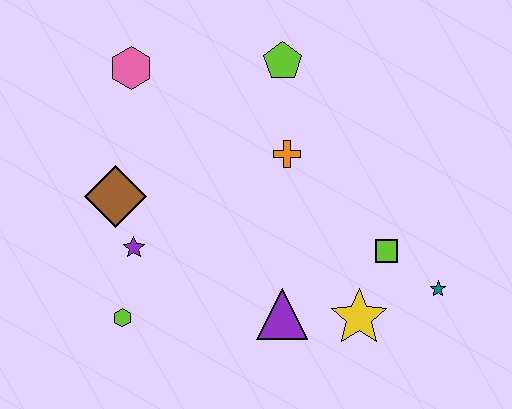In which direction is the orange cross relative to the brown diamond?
The orange cross is to the right of the brown diamond.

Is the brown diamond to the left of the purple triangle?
Yes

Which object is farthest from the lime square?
The pink hexagon is farthest from the lime square.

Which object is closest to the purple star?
The brown diamond is closest to the purple star.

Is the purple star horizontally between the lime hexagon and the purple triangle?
Yes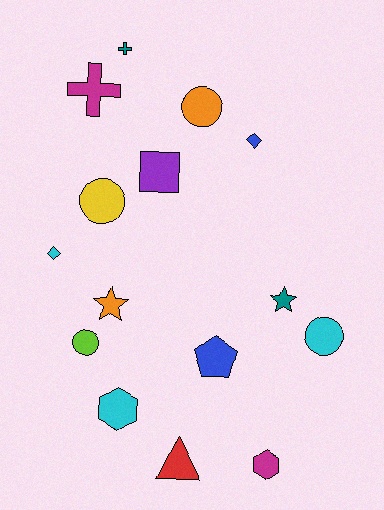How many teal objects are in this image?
There are 2 teal objects.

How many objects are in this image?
There are 15 objects.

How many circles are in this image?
There are 4 circles.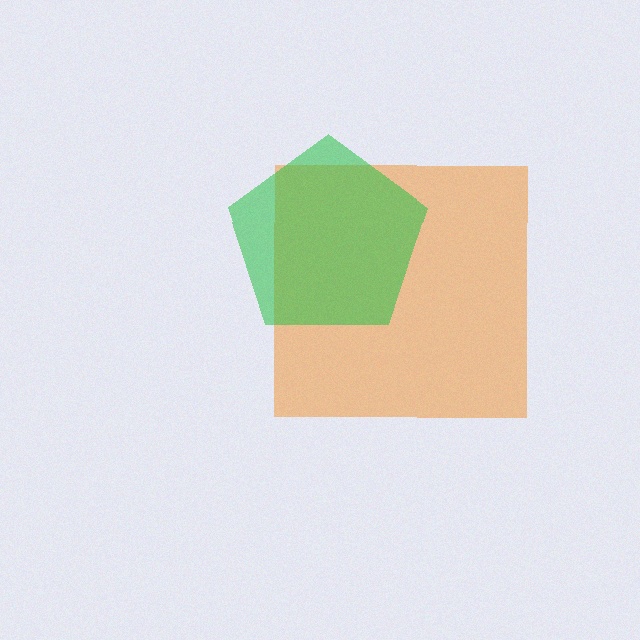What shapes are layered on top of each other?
The layered shapes are: an orange square, a green pentagon.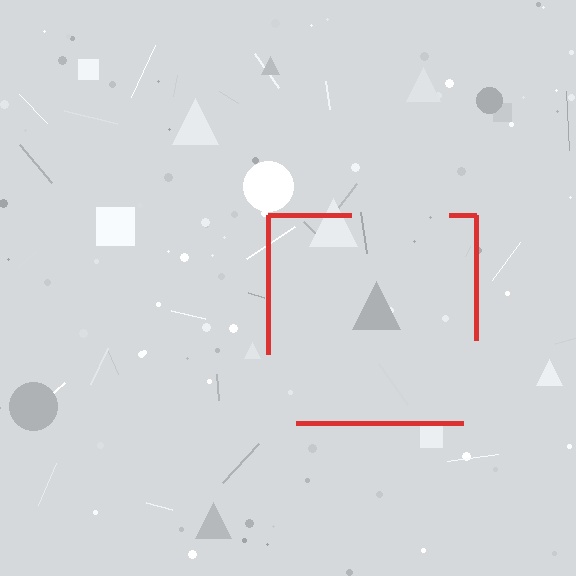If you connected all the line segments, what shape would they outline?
They would outline a square.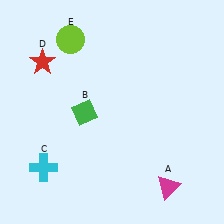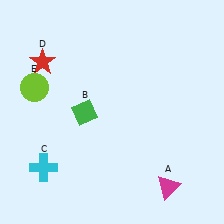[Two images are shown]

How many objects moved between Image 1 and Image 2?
1 object moved between the two images.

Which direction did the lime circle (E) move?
The lime circle (E) moved down.